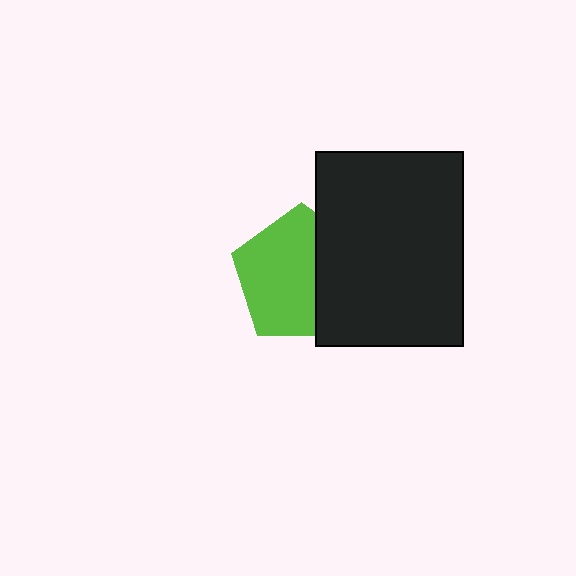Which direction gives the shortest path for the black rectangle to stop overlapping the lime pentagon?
Moving right gives the shortest separation.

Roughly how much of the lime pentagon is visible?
About half of it is visible (roughly 64%).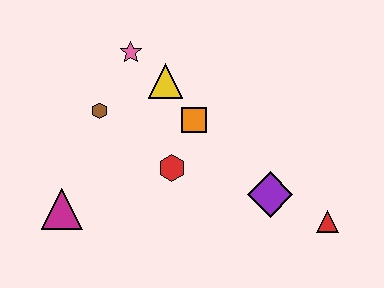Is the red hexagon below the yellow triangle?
Yes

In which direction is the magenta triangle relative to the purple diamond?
The magenta triangle is to the left of the purple diamond.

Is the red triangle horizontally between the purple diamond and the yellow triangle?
No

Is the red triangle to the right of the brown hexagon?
Yes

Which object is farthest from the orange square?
The red triangle is farthest from the orange square.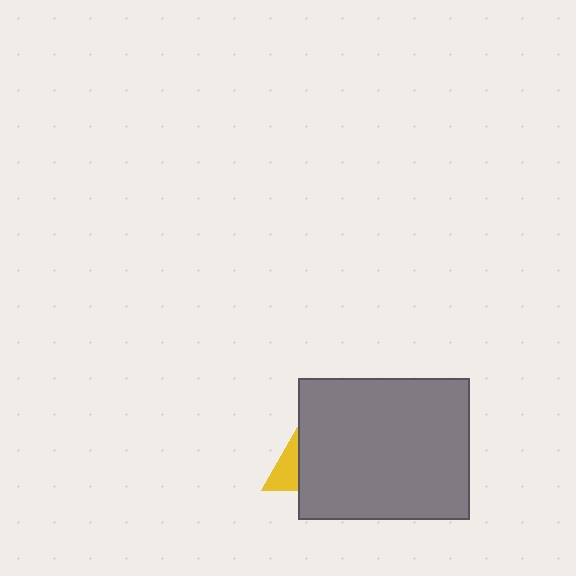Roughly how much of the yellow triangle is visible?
A small part of it is visible (roughly 34%).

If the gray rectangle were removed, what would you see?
You would see the complete yellow triangle.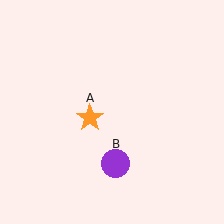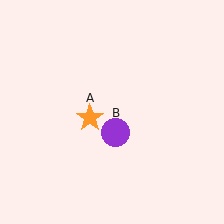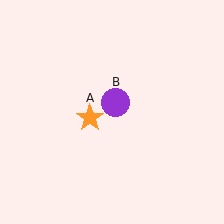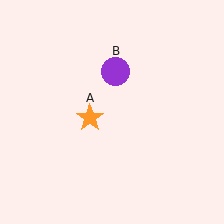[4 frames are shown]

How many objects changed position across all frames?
1 object changed position: purple circle (object B).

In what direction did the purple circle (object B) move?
The purple circle (object B) moved up.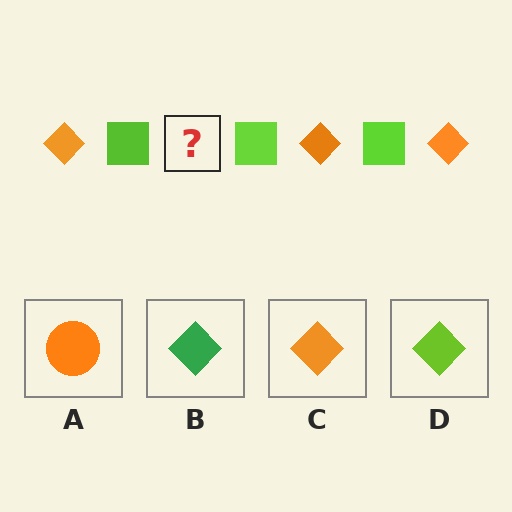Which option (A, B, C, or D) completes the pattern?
C.